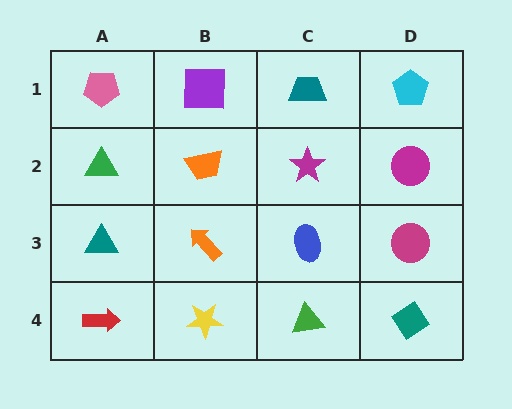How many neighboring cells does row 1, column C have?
3.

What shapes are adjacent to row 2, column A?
A pink pentagon (row 1, column A), a teal triangle (row 3, column A), an orange trapezoid (row 2, column B).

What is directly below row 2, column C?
A blue ellipse.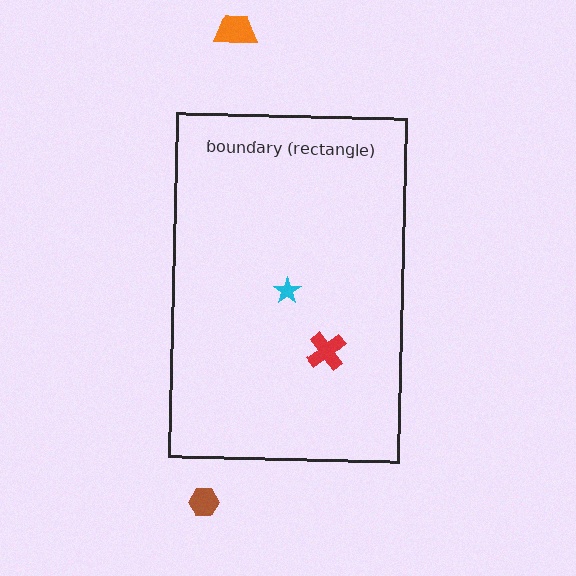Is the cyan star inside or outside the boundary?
Inside.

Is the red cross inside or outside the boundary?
Inside.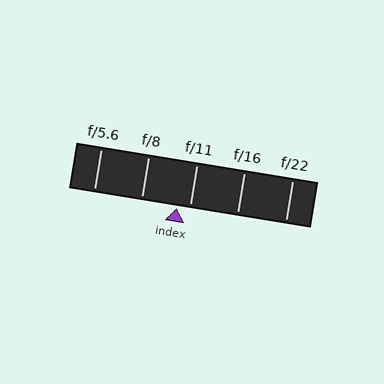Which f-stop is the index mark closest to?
The index mark is closest to f/11.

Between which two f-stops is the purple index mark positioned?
The index mark is between f/8 and f/11.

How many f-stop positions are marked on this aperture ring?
There are 5 f-stop positions marked.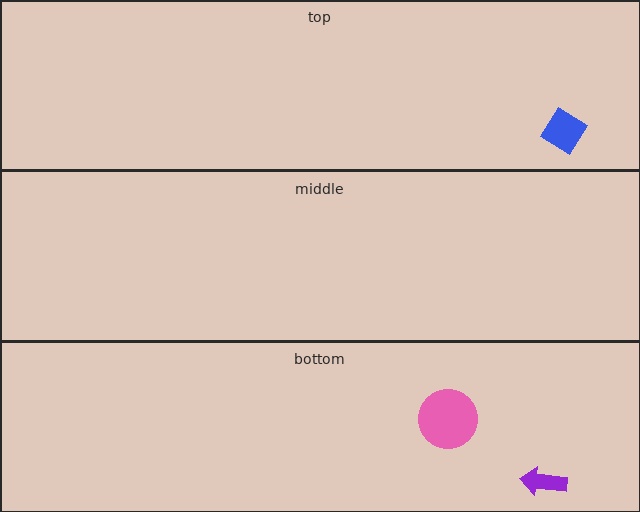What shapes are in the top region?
The blue diamond.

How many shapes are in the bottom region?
2.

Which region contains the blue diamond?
The top region.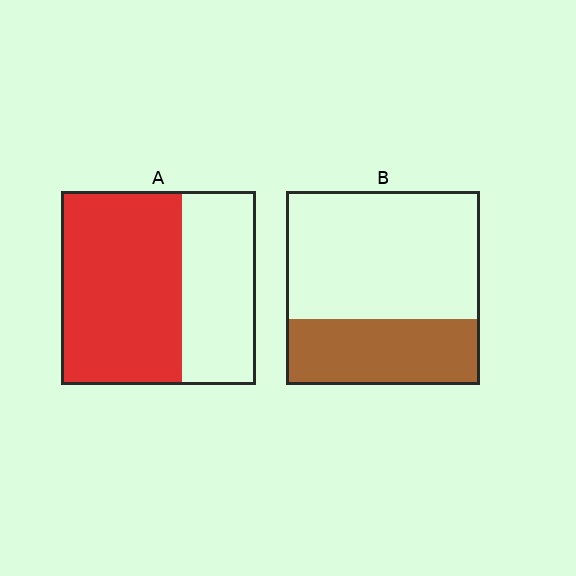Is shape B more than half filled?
No.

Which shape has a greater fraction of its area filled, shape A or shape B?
Shape A.